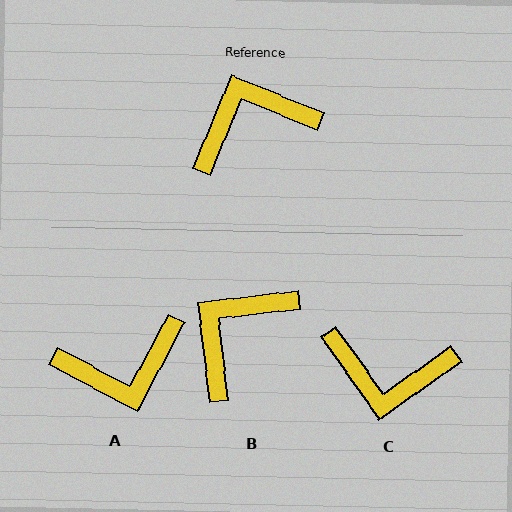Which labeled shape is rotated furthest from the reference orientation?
A, about 174 degrees away.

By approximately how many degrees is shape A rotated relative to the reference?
Approximately 174 degrees counter-clockwise.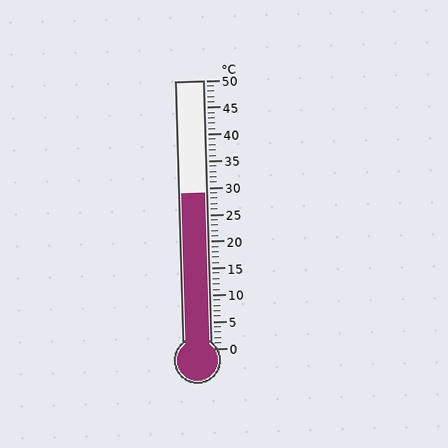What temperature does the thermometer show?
The thermometer shows approximately 29°C.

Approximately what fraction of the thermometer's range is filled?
The thermometer is filled to approximately 60% of its range.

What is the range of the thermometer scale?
The thermometer scale ranges from 0°C to 50°C.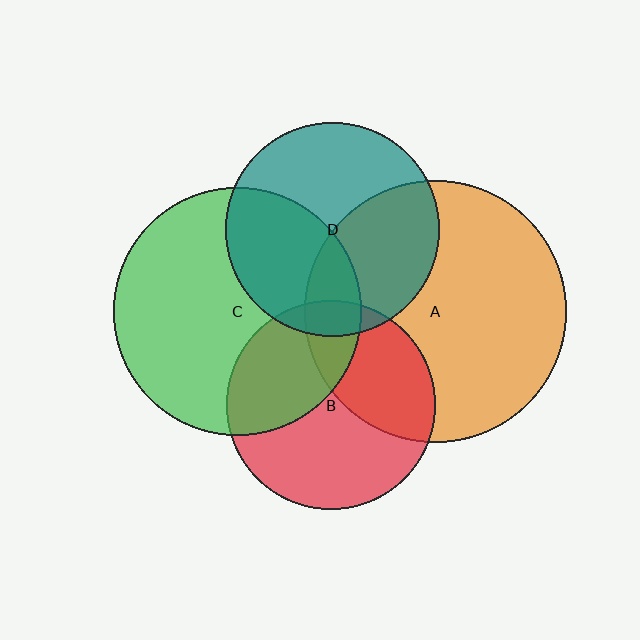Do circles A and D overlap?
Yes.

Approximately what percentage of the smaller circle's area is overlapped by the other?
Approximately 40%.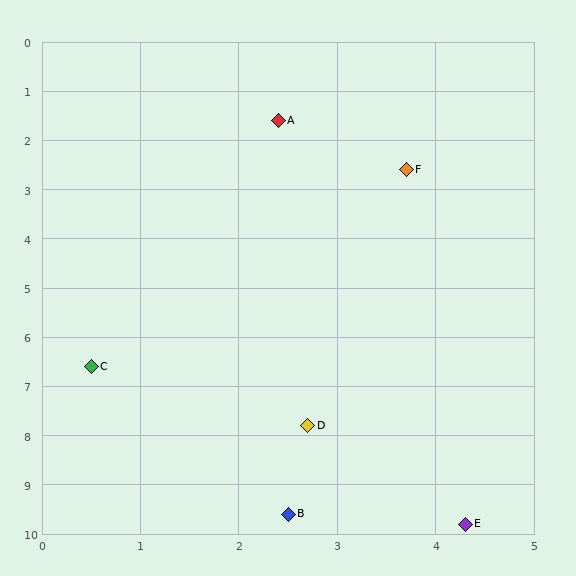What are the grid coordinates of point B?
Point B is at approximately (2.5, 9.6).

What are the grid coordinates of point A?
Point A is at approximately (2.4, 1.6).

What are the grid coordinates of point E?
Point E is at approximately (4.3, 9.8).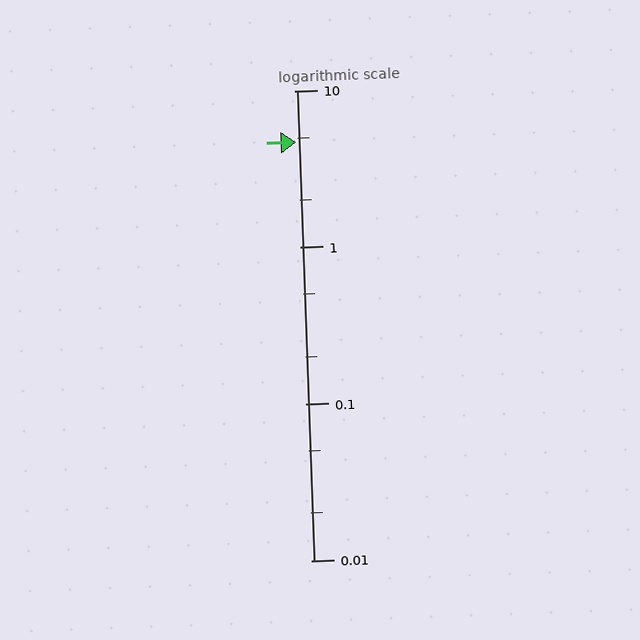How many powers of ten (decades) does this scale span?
The scale spans 3 decades, from 0.01 to 10.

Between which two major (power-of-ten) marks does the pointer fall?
The pointer is between 1 and 10.